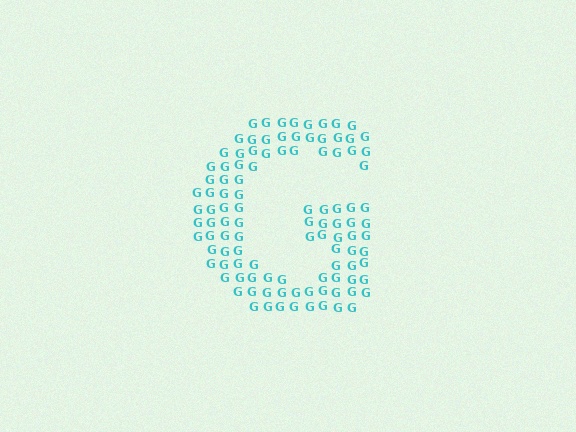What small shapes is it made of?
It is made of small letter G's.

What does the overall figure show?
The overall figure shows the letter G.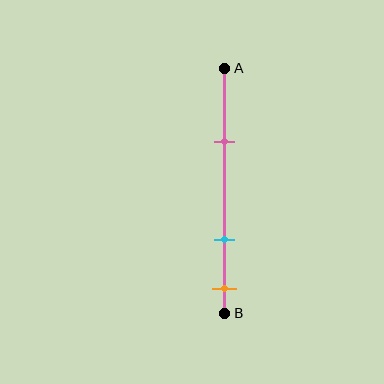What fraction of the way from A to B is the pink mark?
The pink mark is approximately 30% (0.3) of the way from A to B.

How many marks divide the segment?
There are 3 marks dividing the segment.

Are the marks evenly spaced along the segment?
No, the marks are not evenly spaced.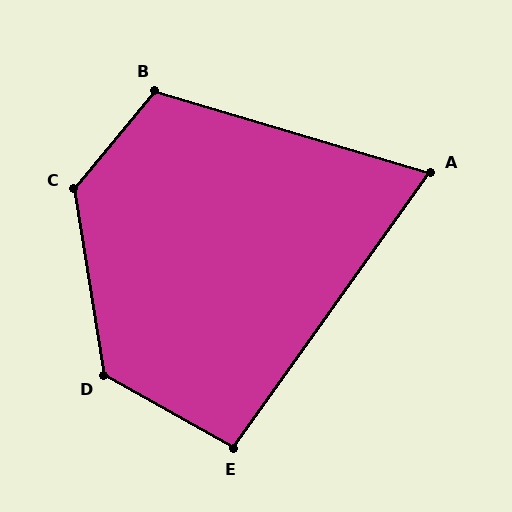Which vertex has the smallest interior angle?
A, at approximately 71 degrees.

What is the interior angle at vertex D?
Approximately 128 degrees (obtuse).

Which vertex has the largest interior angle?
C, at approximately 132 degrees.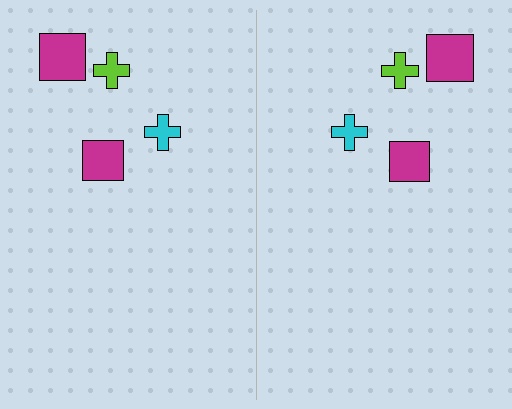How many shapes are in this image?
There are 8 shapes in this image.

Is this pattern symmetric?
Yes, this pattern has bilateral (reflection) symmetry.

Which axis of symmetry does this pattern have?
The pattern has a vertical axis of symmetry running through the center of the image.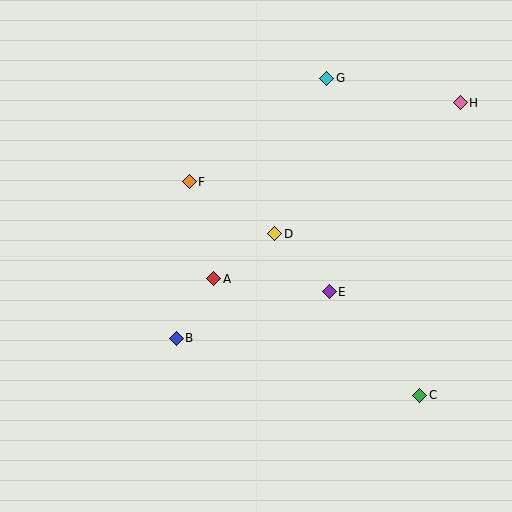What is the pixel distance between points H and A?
The distance between H and A is 303 pixels.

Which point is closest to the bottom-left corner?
Point B is closest to the bottom-left corner.